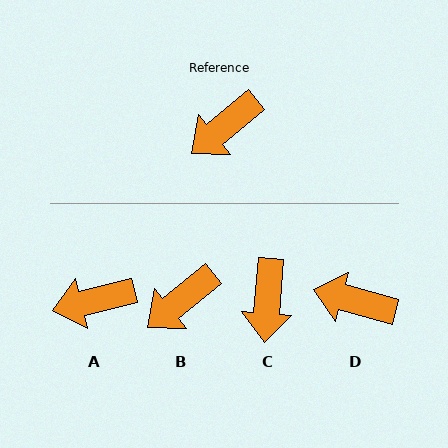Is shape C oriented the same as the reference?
No, it is off by about 46 degrees.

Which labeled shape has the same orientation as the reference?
B.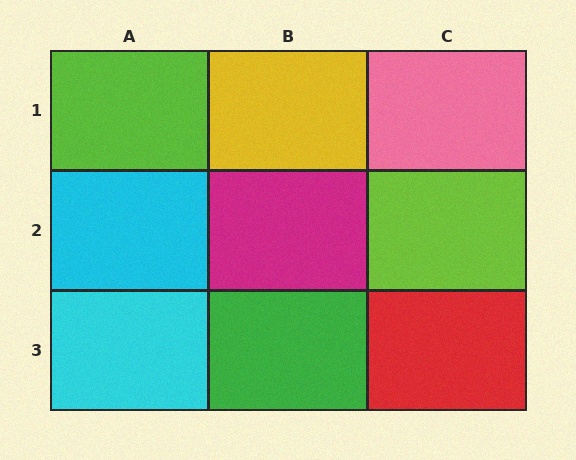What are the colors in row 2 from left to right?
Cyan, magenta, lime.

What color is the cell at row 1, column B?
Yellow.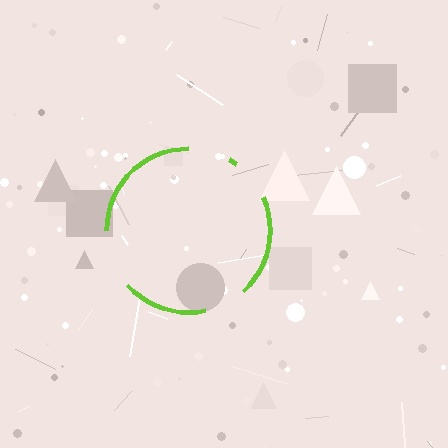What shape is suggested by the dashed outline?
The dashed outline suggests a circle.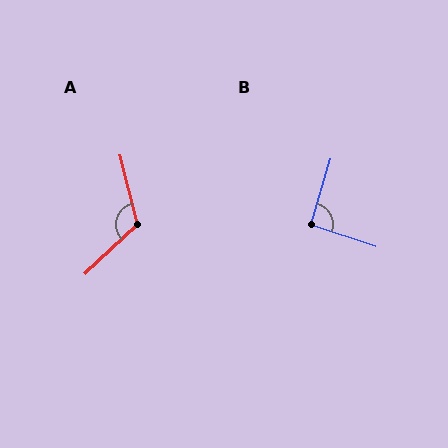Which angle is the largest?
A, at approximately 119 degrees.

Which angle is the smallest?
B, at approximately 92 degrees.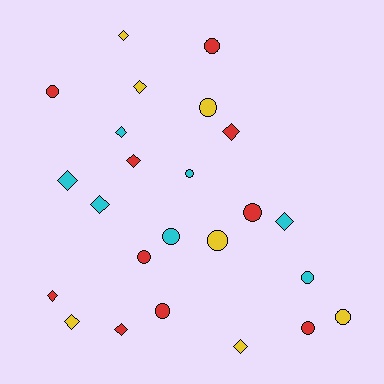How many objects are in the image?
There are 24 objects.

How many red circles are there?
There are 6 red circles.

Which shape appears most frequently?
Diamond, with 12 objects.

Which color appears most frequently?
Red, with 10 objects.